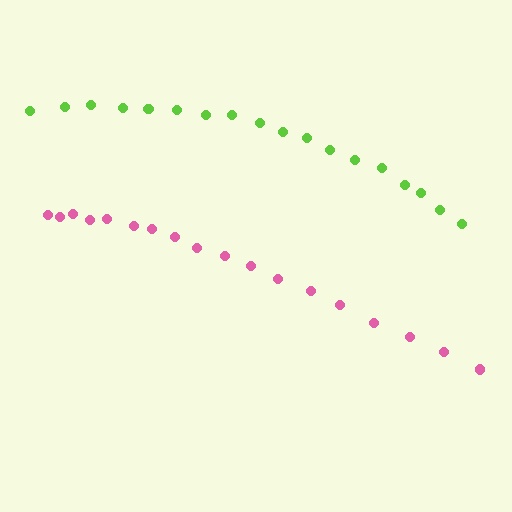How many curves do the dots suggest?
There are 2 distinct paths.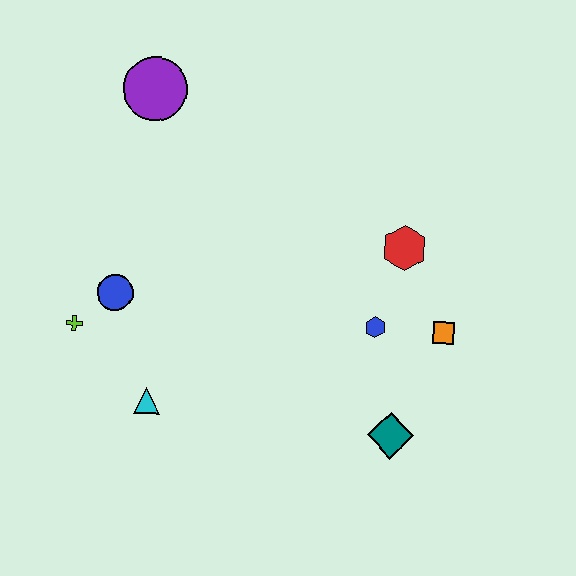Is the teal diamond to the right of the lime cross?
Yes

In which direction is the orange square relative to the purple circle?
The orange square is to the right of the purple circle.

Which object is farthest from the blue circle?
The orange square is farthest from the blue circle.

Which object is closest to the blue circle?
The lime cross is closest to the blue circle.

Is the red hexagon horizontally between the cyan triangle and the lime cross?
No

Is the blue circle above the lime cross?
Yes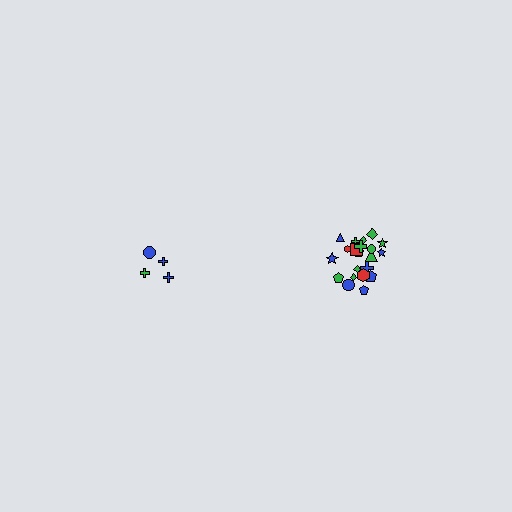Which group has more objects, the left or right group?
The right group.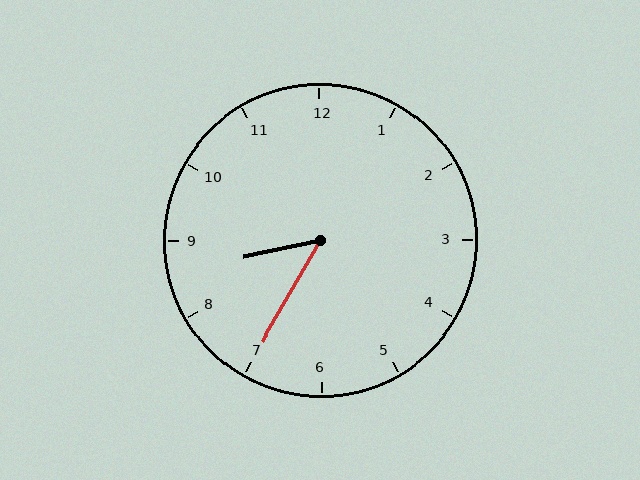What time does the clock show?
8:35.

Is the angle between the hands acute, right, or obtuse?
It is acute.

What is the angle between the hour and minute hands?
Approximately 48 degrees.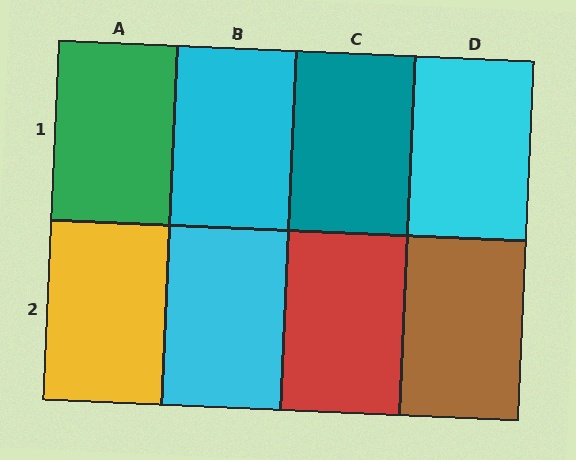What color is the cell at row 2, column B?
Cyan.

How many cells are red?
1 cell is red.